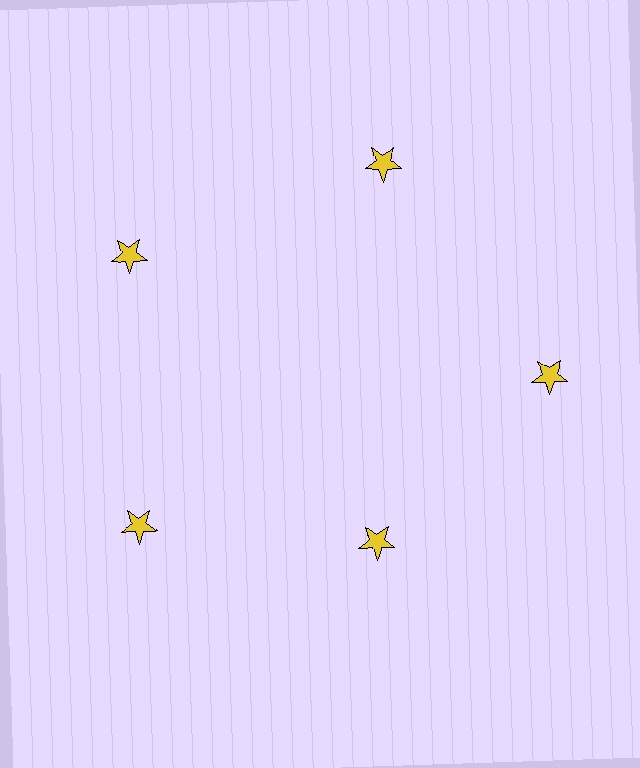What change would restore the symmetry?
The symmetry would be restored by moving it outward, back onto the ring so that all 5 stars sit at equal angles and equal distance from the center.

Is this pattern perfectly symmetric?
No. The 5 yellow stars are arranged in a ring, but one element near the 5 o'clock position is pulled inward toward the center, breaking the 5-fold rotational symmetry.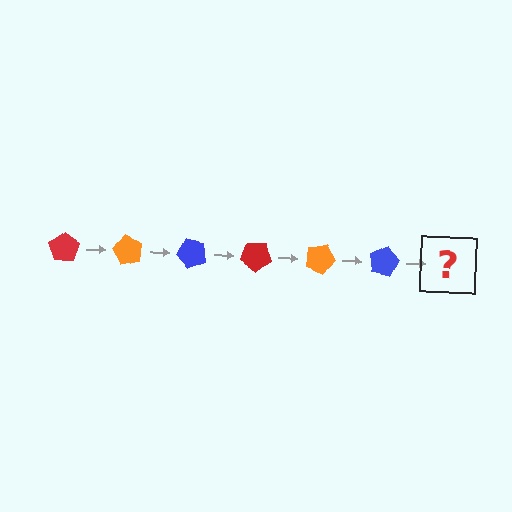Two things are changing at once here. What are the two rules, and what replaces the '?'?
The two rules are that it rotates 60 degrees each step and the color cycles through red, orange, and blue. The '?' should be a red pentagon, rotated 360 degrees from the start.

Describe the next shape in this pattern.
It should be a red pentagon, rotated 360 degrees from the start.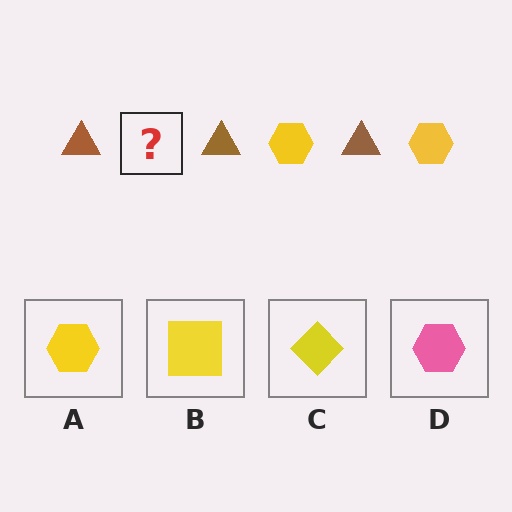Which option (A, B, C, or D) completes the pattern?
A.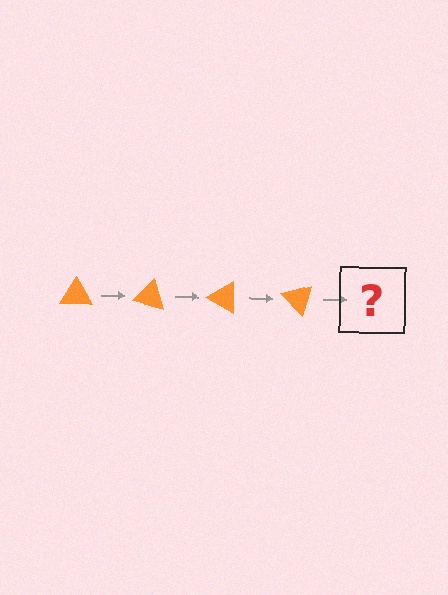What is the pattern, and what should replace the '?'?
The pattern is that the triangle rotates 15 degrees each step. The '?' should be an orange triangle rotated 60 degrees.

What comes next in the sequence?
The next element should be an orange triangle rotated 60 degrees.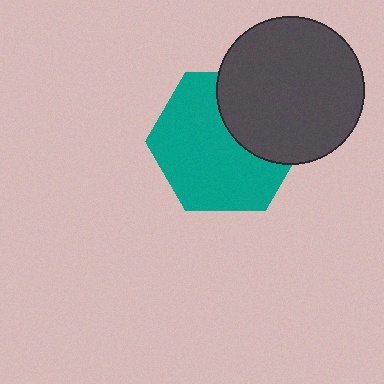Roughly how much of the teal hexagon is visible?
Most of it is visible (roughly 67%).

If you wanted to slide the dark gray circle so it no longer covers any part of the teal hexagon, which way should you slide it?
Slide it toward the upper-right — that is the most direct way to separate the two shapes.